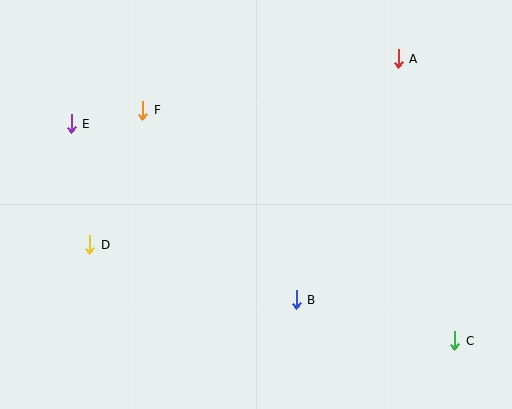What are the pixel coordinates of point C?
Point C is at (455, 341).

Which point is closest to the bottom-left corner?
Point D is closest to the bottom-left corner.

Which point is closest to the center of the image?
Point B at (296, 300) is closest to the center.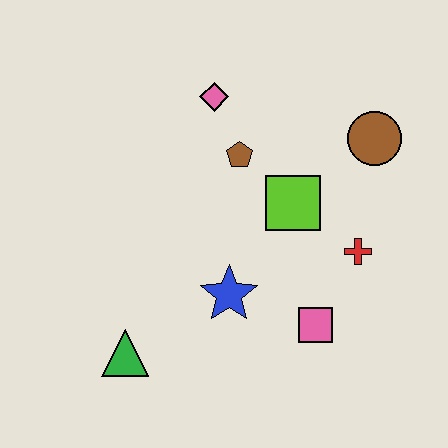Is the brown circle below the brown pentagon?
No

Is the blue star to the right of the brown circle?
No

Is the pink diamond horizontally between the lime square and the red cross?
No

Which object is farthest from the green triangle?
The brown circle is farthest from the green triangle.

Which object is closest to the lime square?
The brown pentagon is closest to the lime square.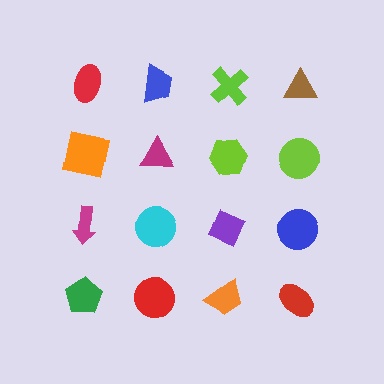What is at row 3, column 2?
A cyan circle.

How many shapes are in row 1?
4 shapes.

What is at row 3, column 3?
A purple diamond.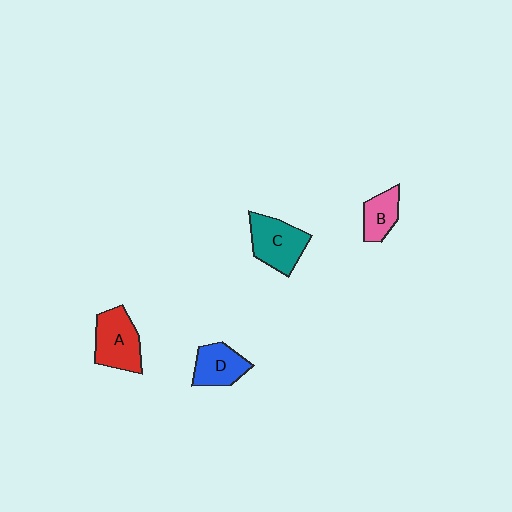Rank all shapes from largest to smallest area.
From largest to smallest: A (red), C (teal), D (blue), B (pink).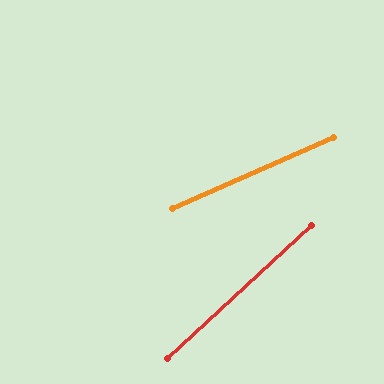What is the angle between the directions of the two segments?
Approximately 19 degrees.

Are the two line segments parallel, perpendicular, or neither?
Neither parallel nor perpendicular — they differ by about 19°.